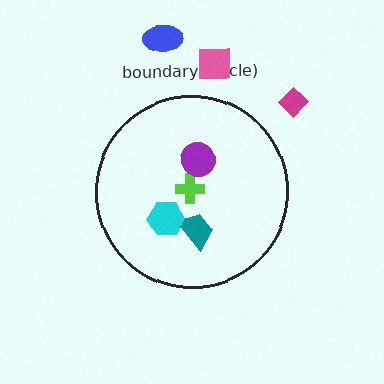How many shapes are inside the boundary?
4 inside, 3 outside.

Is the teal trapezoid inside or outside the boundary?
Inside.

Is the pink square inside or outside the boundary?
Outside.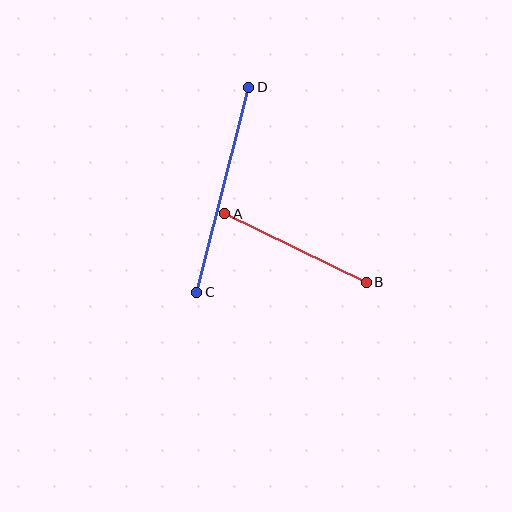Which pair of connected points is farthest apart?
Points C and D are farthest apart.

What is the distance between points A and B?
The distance is approximately 157 pixels.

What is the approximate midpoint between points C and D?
The midpoint is at approximately (223, 190) pixels.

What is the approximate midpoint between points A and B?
The midpoint is at approximately (296, 248) pixels.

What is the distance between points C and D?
The distance is approximately 212 pixels.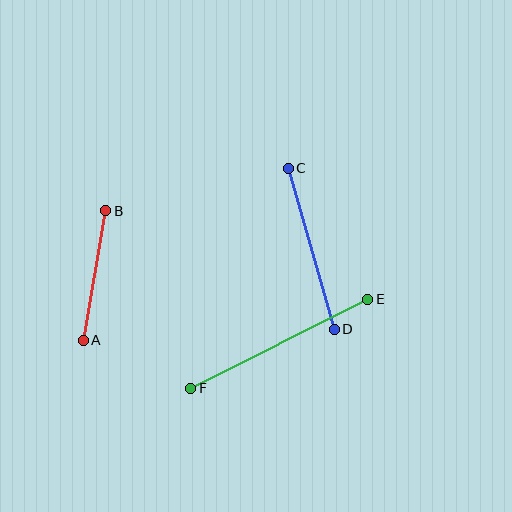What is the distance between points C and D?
The distance is approximately 167 pixels.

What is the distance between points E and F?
The distance is approximately 198 pixels.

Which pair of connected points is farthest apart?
Points E and F are farthest apart.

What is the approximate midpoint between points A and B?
The midpoint is at approximately (95, 276) pixels.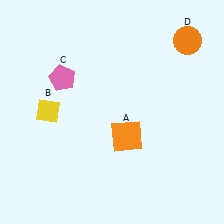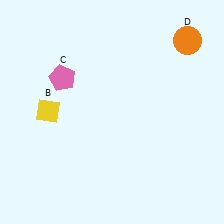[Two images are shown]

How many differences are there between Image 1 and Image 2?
There is 1 difference between the two images.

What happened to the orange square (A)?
The orange square (A) was removed in Image 2. It was in the bottom-right area of Image 1.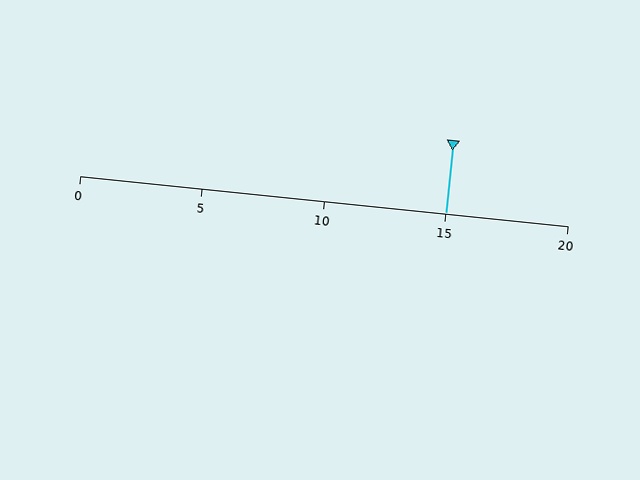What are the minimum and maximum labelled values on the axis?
The axis runs from 0 to 20.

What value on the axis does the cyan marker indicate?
The marker indicates approximately 15.